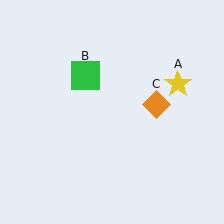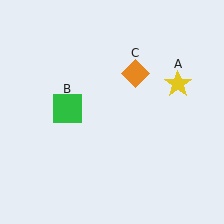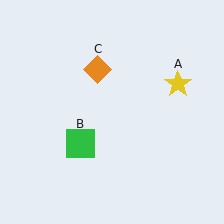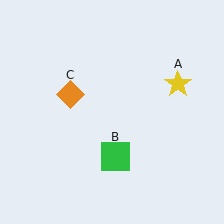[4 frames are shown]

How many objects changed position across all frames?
2 objects changed position: green square (object B), orange diamond (object C).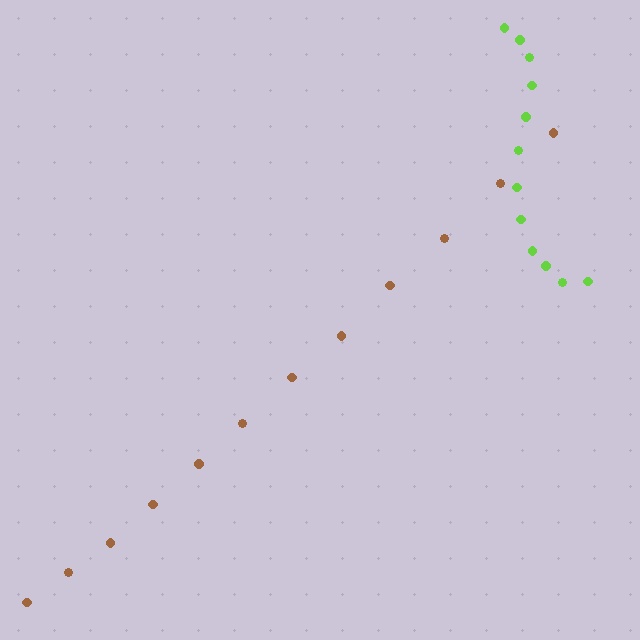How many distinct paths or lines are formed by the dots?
There are 2 distinct paths.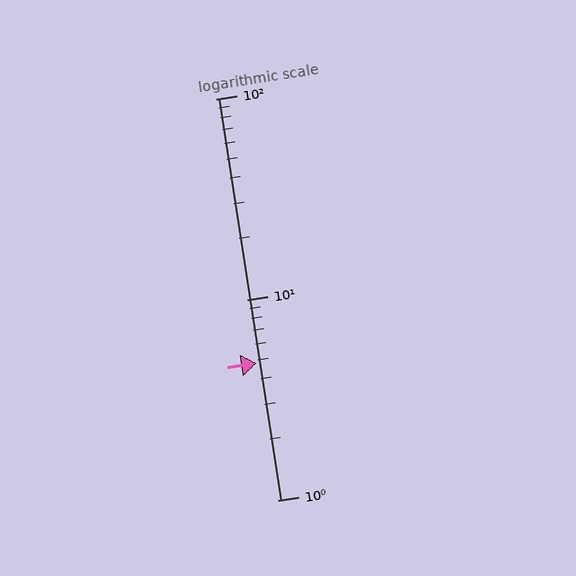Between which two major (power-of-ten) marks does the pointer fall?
The pointer is between 1 and 10.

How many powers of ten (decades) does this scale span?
The scale spans 2 decades, from 1 to 100.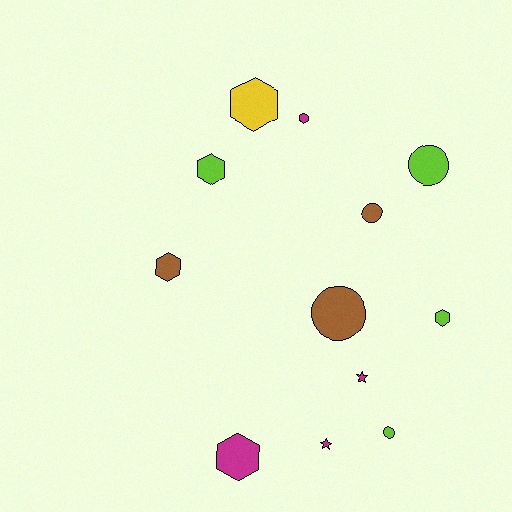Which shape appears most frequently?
Hexagon, with 6 objects.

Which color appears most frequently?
Magenta, with 4 objects.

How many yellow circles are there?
There are no yellow circles.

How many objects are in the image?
There are 12 objects.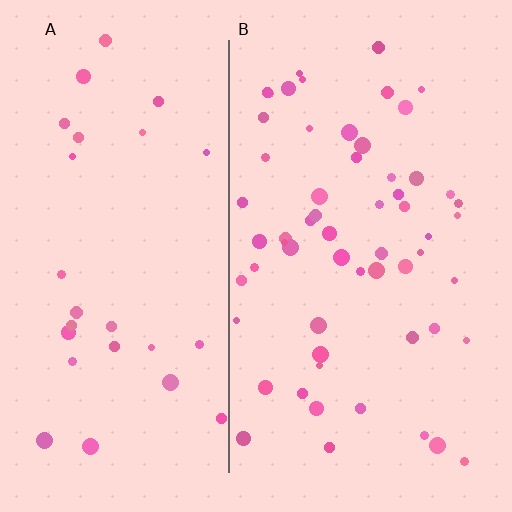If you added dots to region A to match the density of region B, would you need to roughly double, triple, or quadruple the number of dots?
Approximately double.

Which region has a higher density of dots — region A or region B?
B (the right).